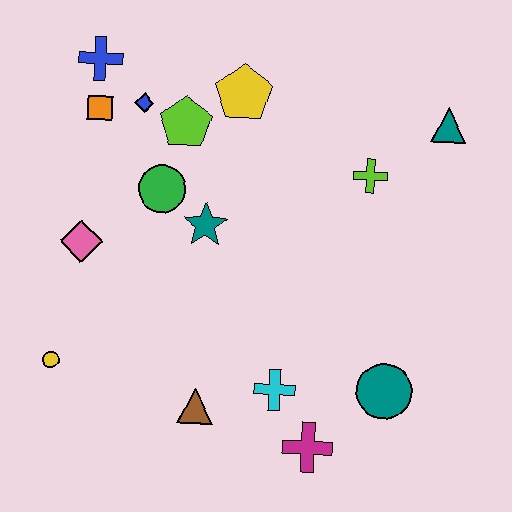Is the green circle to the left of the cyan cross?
Yes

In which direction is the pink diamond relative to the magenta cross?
The pink diamond is to the left of the magenta cross.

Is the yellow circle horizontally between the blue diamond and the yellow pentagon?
No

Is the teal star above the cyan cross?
Yes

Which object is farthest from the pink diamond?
The teal triangle is farthest from the pink diamond.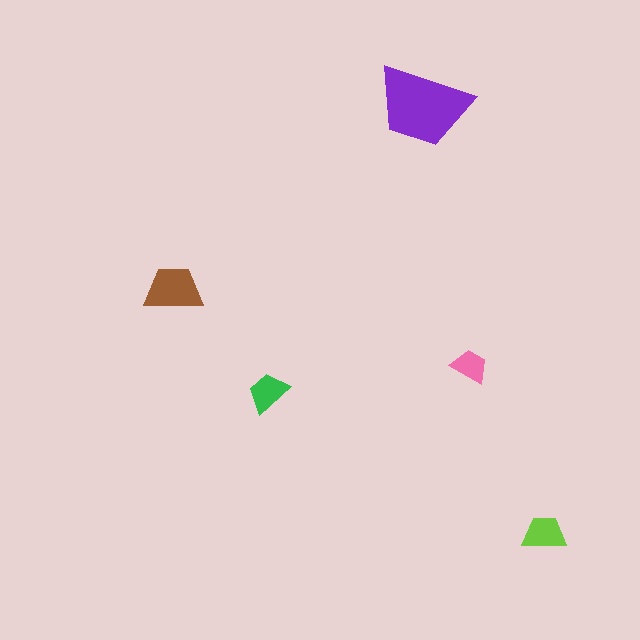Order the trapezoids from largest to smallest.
the purple one, the brown one, the lime one, the green one, the pink one.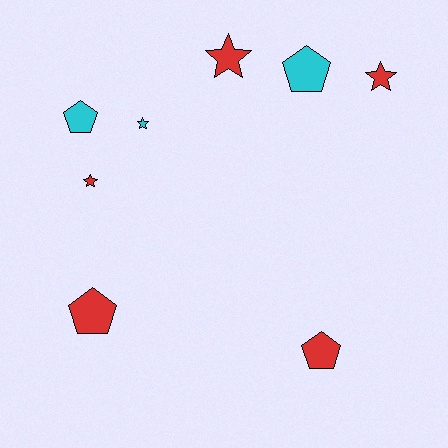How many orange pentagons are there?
There are no orange pentagons.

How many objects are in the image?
There are 8 objects.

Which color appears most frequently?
Red, with 5 objects.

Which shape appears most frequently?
Pentagon, with 4 objects.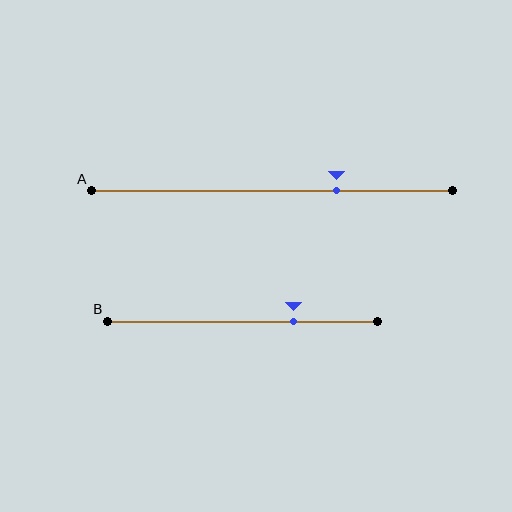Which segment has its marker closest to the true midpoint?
Segment A has its marker closest to the true midpoint.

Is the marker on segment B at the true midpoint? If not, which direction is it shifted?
No, the marker on segment B is shifted to the right by about 19% of the segment length.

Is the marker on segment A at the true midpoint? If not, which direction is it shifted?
No, the marker on segment A is shifted to the right by about 18% of the segment length.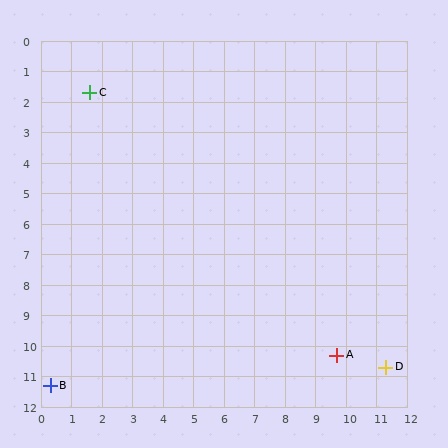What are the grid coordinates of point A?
Point A is at approximately (9.7, 10.3).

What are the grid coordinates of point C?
Point C is at approximately (1.6, 1.7).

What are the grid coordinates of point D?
Point D is at approximately (11.3, 10.7).